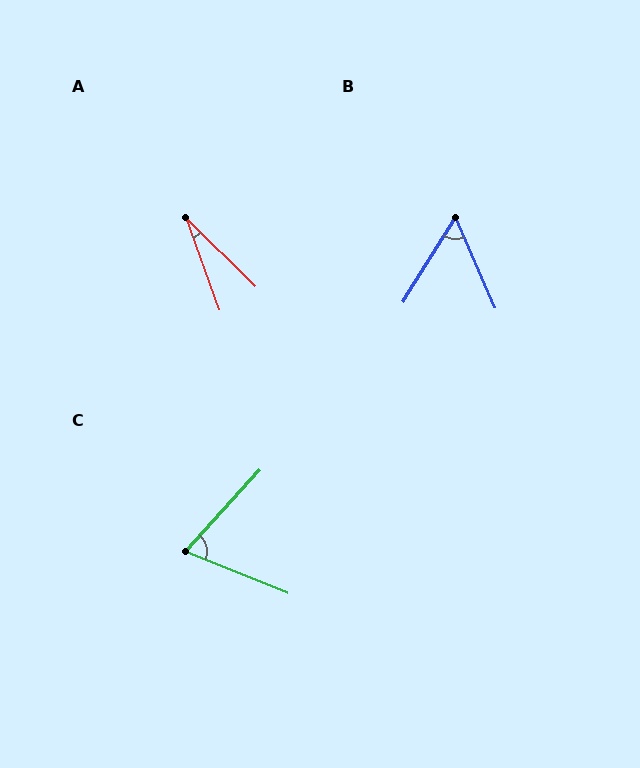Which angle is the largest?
C, at approximately 69 degrees.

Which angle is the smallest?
A, at approximately 25 degrees.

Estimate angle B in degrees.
Approximately 56 degrees.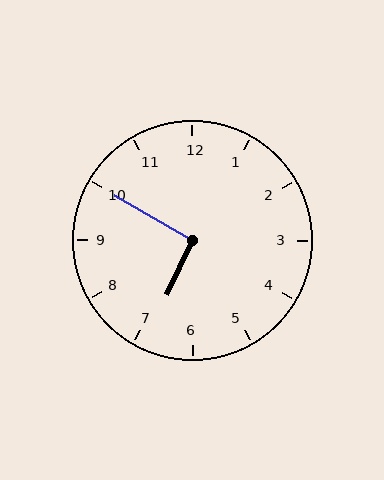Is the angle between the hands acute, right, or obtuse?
It is right.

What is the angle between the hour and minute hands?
Approximately 95 degrees.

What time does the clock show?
6:50.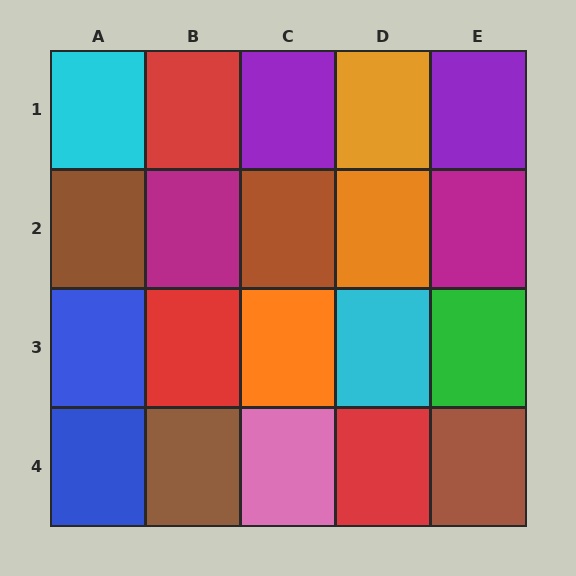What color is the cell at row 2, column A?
Brown.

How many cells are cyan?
2 cells are cyan.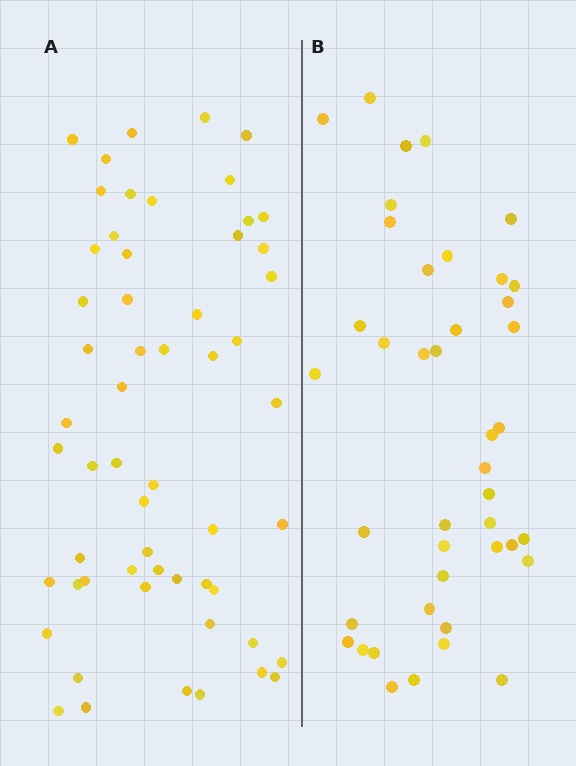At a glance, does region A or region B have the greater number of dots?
Region A (the left region) has more dots.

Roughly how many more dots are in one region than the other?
Region A has approximately 15 more dots than region B.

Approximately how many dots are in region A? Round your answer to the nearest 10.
About 60 dots. (The exact count is 57, which rounds to 60.)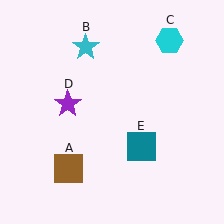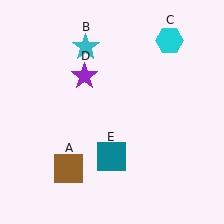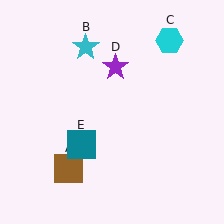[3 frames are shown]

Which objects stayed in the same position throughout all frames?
Brown square (object A) and cyan star (object B) and cyan hexagon (object C) remained stationary.